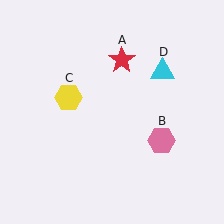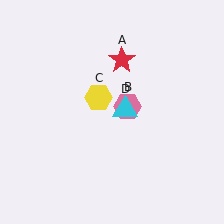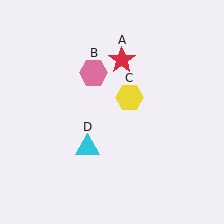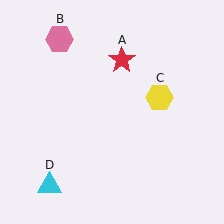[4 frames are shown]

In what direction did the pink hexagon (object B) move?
The pink hexagon (object B) moved up and to the left.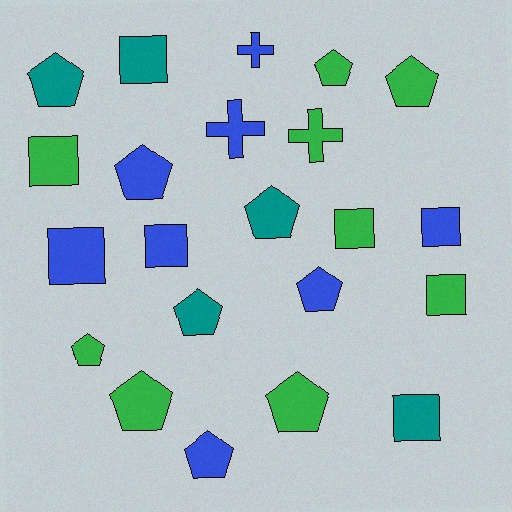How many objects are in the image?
There are 22 objects.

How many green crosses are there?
There is 1 green cross.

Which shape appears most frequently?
Pentagon, with 11 objects.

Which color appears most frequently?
Green, with 9 objects.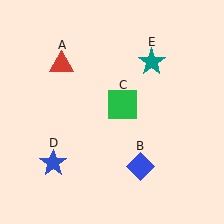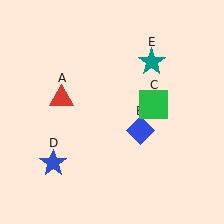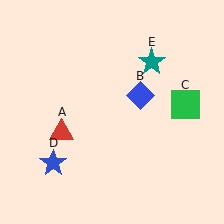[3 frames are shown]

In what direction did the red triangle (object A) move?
The red triangle (object A) moved down.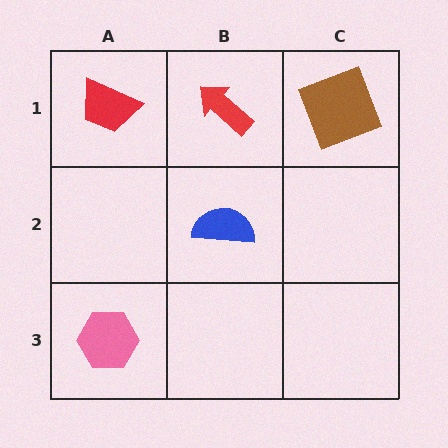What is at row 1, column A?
A red trapezoid.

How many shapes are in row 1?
3 shapes.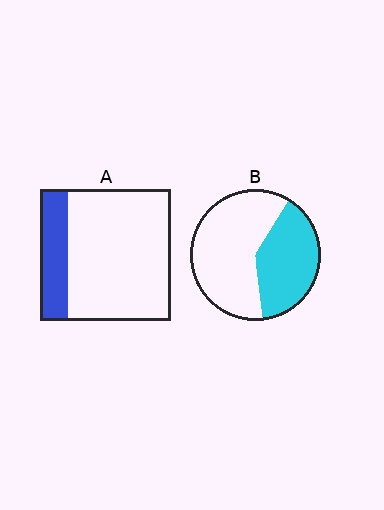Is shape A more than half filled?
No.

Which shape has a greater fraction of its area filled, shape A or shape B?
Shape B.